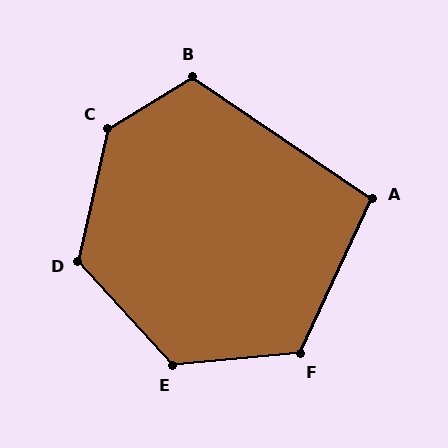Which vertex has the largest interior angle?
C, at approximately 134 degrees.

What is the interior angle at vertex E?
Approximately 127 degrees (obtuse).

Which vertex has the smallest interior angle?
A, at approximately 99 degrees.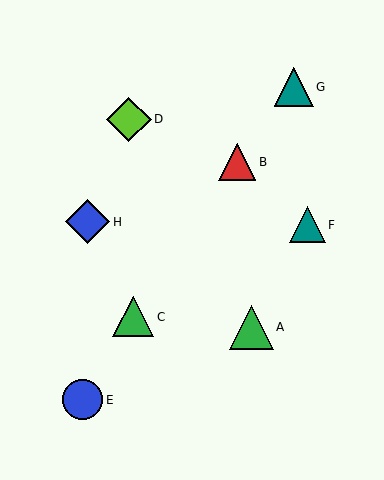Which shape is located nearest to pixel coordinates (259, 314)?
The green triangle (labeled A) at (251, 327) is nearest to that location.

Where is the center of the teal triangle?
The center of the teal triangle is at (308, 225).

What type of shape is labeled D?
Shape D is a lime diamond.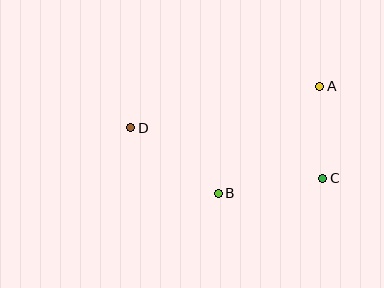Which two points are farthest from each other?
Points C and D are farthest from each other.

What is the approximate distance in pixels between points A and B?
The distance between A and B is approximately 148 pixels.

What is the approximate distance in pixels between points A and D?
The distance between A and D is approximately 194 pixels.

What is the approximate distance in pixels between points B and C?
The distance between B and C is approximately 105 pixels.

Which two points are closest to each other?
Points A and C are closest to each other.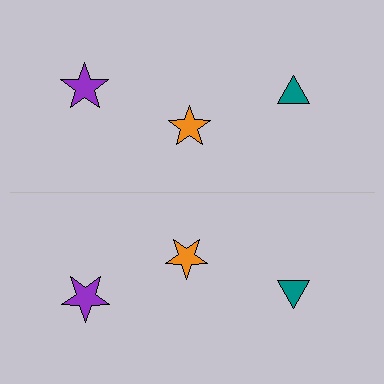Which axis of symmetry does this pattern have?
The pattern has a horizontal axis of symmetry running through the center of the image.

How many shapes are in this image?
There are 6 shapes in this image.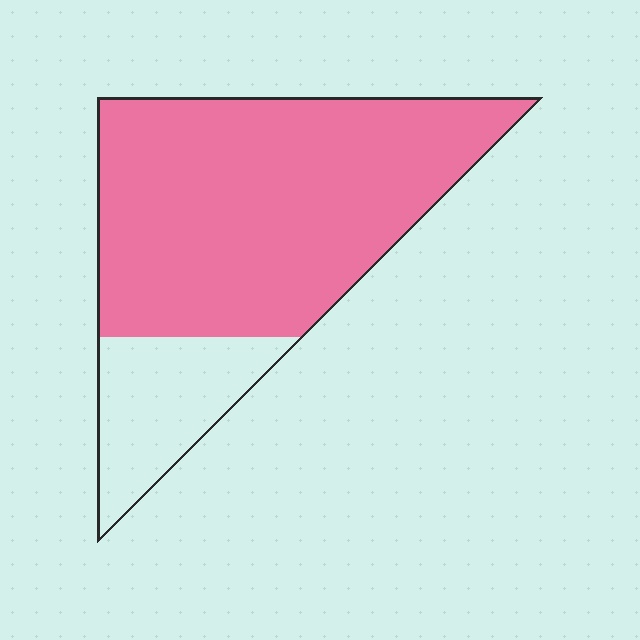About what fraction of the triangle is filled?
About four fifths (4/5).